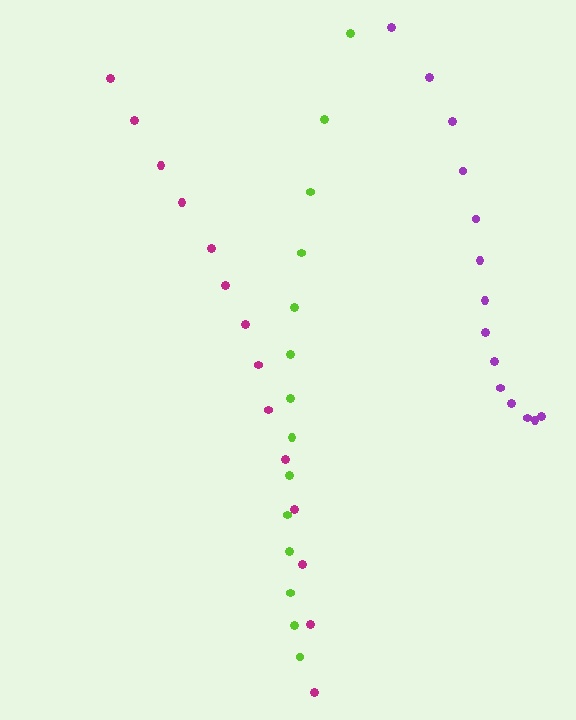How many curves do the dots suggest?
There are 3 distinct paths.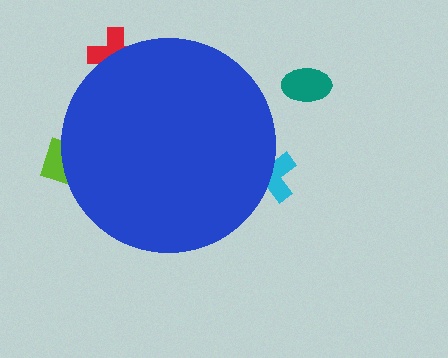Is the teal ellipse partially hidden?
No, the teal ellipse is fully visible.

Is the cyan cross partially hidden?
Yes, the cyan cross is partially hidden behind the blue circle.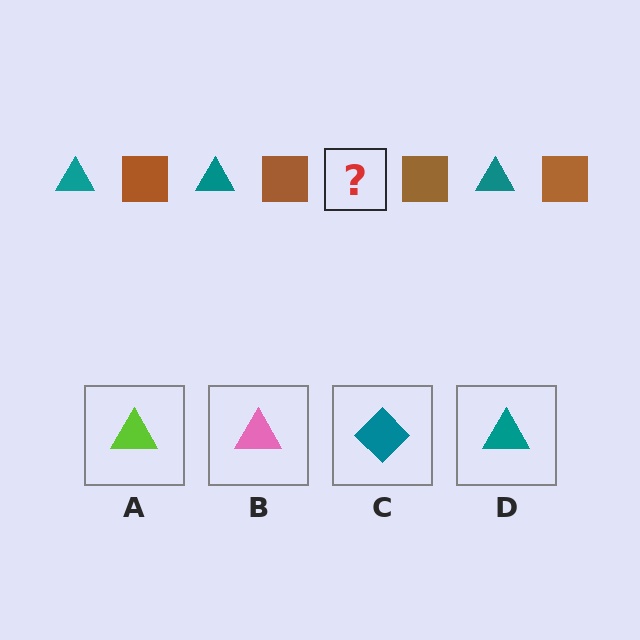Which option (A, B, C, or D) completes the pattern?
D.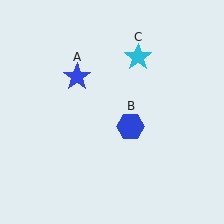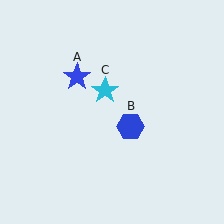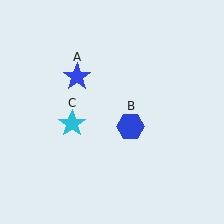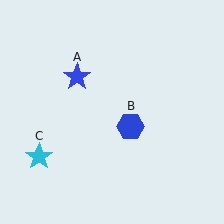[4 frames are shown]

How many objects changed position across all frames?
1 object changed position: cyan star (object C).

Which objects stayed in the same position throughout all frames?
Blue star (object A) and blue hexagon (object B) remained stationary.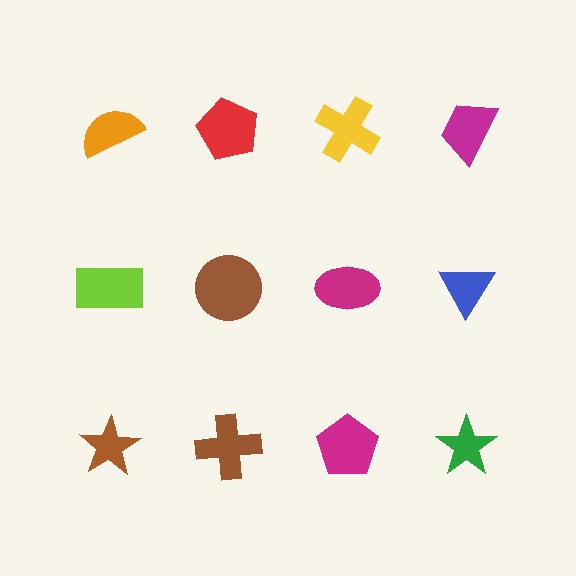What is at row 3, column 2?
A brown cross.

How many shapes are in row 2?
4 shapes.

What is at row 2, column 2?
A brown circle.